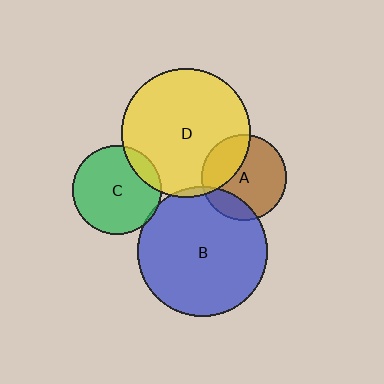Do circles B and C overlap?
Yes.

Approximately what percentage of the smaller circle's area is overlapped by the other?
Approximately 5%.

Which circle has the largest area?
Circle B (blue).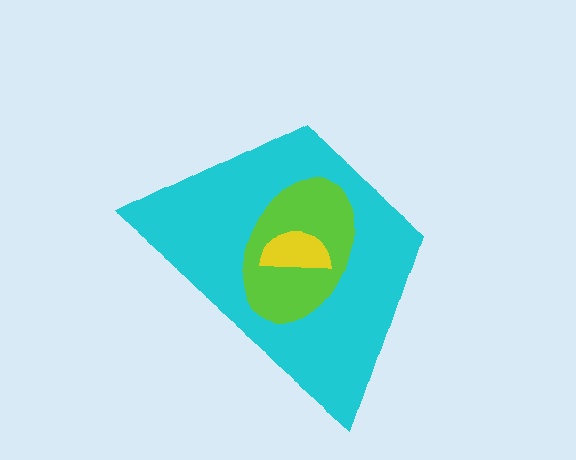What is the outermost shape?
The cyan trapezoid.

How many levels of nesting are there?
3.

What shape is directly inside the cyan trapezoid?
The lime ellipse.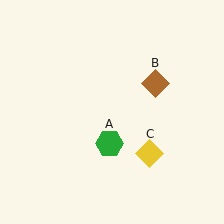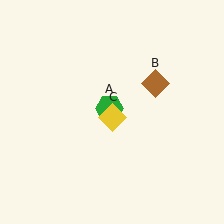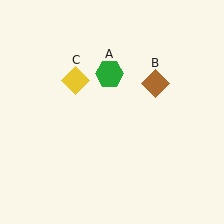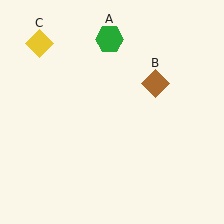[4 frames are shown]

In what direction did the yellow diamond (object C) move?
The yellow diamond (object C) moved up and to the left.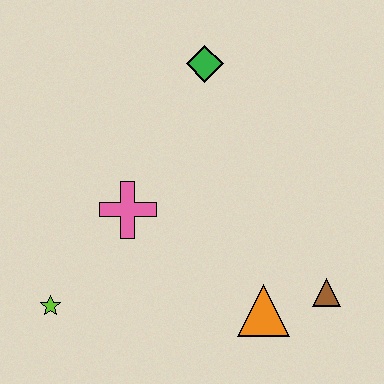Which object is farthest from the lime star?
The green diamond is farthest from the lime star.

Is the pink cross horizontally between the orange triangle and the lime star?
Yes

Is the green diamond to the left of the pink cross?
No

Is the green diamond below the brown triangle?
No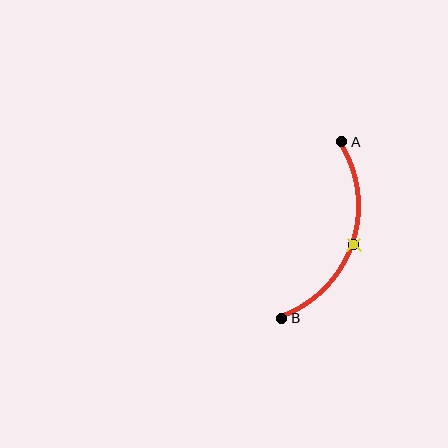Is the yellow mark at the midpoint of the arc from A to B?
Yes. The yellow mark lies on the arc at equal arc-length from both A and B — it is the arc midpoint.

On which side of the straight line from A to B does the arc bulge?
The arc bulges to the right of the straight line connecting A and B.